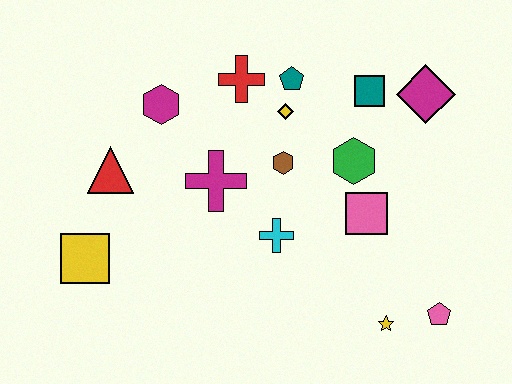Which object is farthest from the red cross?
The pink pentagon is farthest from the red cross.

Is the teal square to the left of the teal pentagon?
No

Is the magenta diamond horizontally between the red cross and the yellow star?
No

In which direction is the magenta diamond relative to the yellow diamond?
The magenta diamond is to the right of the yellow diamond.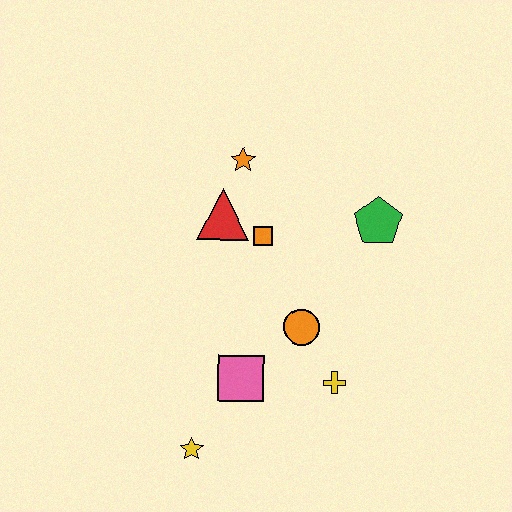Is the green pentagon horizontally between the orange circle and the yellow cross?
No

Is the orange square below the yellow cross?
No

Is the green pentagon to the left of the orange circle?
No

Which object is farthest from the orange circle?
The orange star is farthest from the orange circle.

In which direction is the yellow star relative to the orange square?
The yellow star is below the orange square.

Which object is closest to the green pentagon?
The orange square is closest to the green pentagon.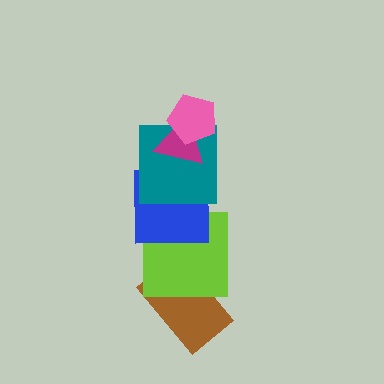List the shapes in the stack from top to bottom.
From top to bottom: the pink pentagon, the magenta triangle, the teal square, the blue square, the lime square, the brown rectangle.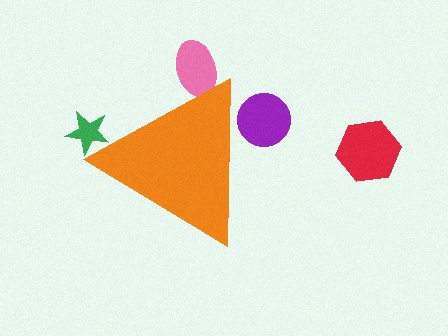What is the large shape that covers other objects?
An orange triangle.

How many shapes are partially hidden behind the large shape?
3 shapes are partially hidden.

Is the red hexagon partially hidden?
No, the red hexagon is fully visible.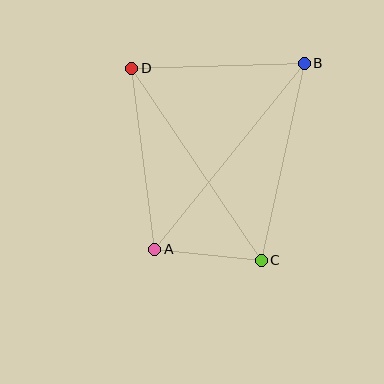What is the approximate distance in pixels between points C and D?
The distance between C and D is approximately 232 pixels.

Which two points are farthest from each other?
Points A and B are farthest from each other.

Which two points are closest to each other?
Points A and C are closest to each other.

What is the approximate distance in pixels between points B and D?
The distance between B and D is approximately 172 pixels.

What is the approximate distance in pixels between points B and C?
The distance between B and C is approximately 201 pixels.